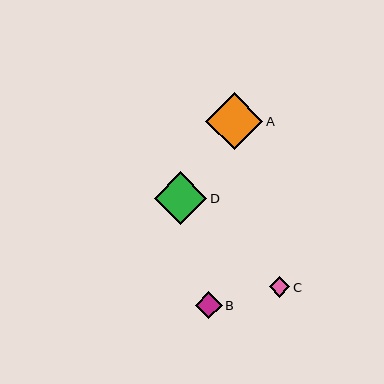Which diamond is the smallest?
Diamond C is the smallest with a size of approximately 20 pixels.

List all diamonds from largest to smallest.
From largest to smallest: A, D, B, C.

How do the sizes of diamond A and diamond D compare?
Diamond A and diamond D are approximately the same size.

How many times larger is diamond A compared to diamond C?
Diamond A is approximately 2.8 times the size of diamond C.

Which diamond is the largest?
Diamond A is the largest with a size of approximately 57 pixels.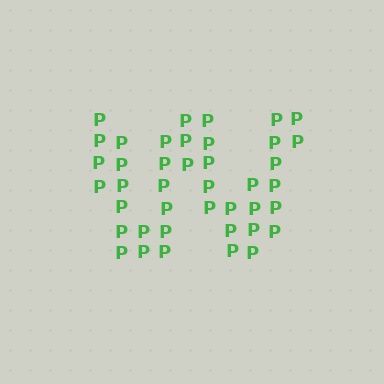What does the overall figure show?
The overall figure shows the letter W.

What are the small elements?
The small elements are letter P's.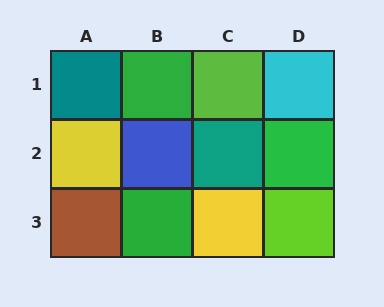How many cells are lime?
2 cells are lime.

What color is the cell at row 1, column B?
Green.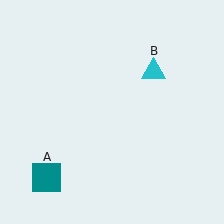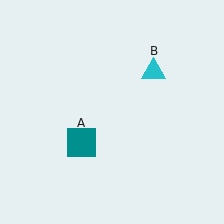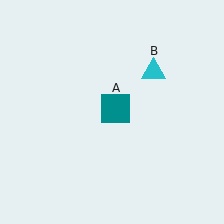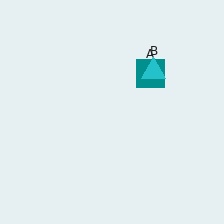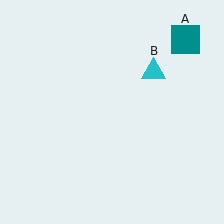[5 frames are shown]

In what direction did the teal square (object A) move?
The teal square (object A) moved up and to the right.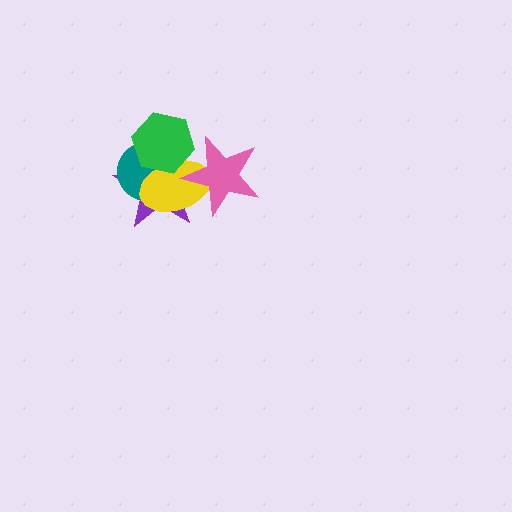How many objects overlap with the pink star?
3 objects overlap with the pink star.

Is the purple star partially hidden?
Yes, it is partially covered by another shape.